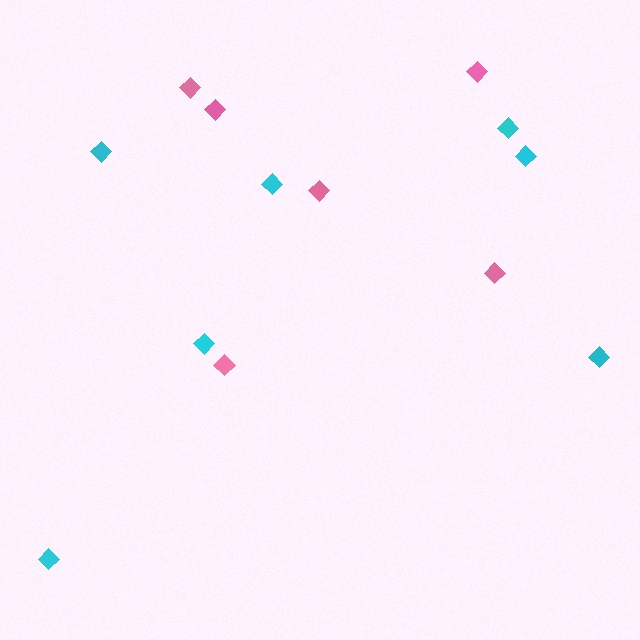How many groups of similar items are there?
There are 2 groups: one group of pink diamonds (6) and one group of cyan diamonds (7).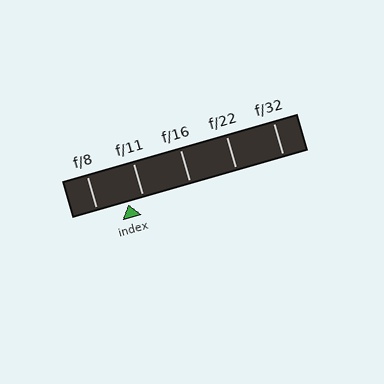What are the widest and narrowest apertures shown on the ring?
The widest aperture shown is f/8 and the narrowest is f/32.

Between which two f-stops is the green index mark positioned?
The index mark is between f/8 and f/11.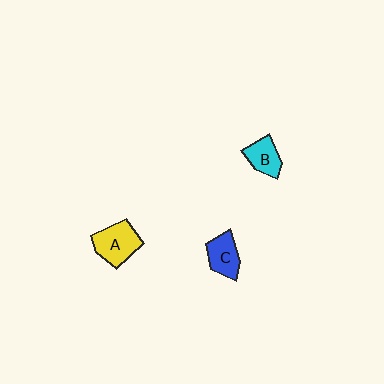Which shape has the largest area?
Shape A (yellow).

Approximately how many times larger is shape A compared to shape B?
Approximately 1.5 times.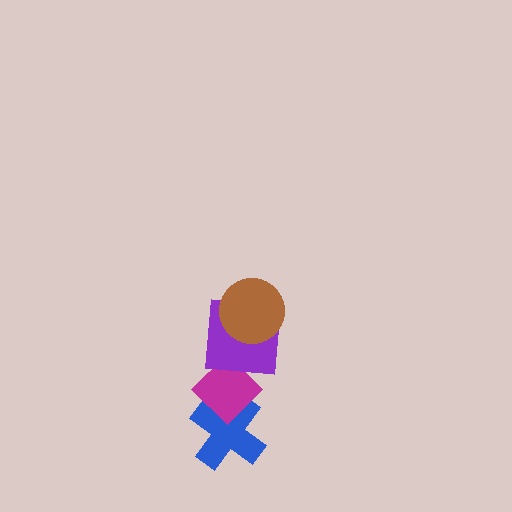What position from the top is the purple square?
The purple square is 2nd from the top.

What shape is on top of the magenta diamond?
The purple square is on top of the magenta diamond.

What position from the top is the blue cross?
The blue cross is 4th from the top.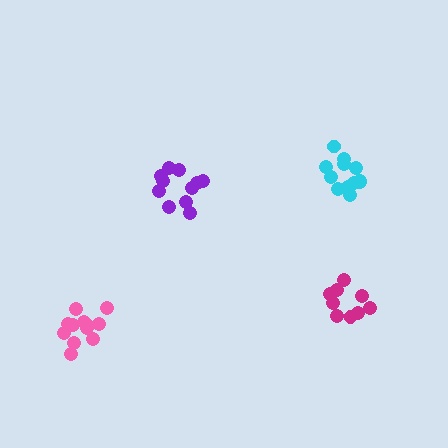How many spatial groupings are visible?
There are 4 spatial groupings.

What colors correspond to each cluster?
The clusters are colored: cyan, magenta, purple, pink.